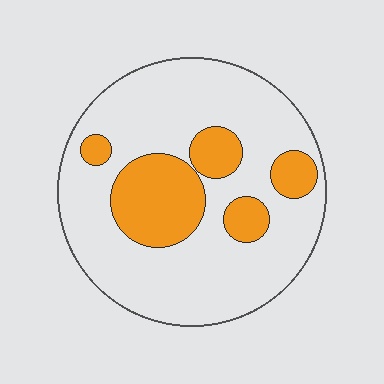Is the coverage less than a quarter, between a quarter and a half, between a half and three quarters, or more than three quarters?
Less than a quarter.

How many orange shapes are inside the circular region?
5.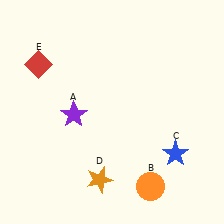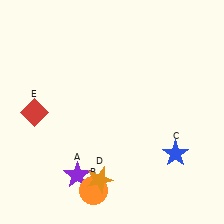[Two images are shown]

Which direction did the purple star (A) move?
The purple star (A) moved down.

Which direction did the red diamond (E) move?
The red diamond (E) moved down.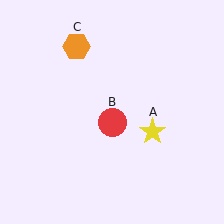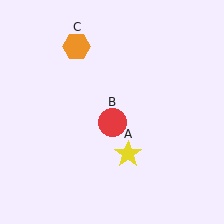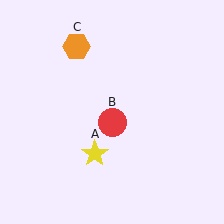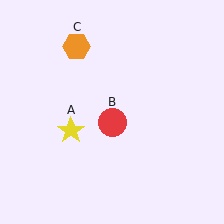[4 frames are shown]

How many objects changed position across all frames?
1 object changed position: yellow star (object A).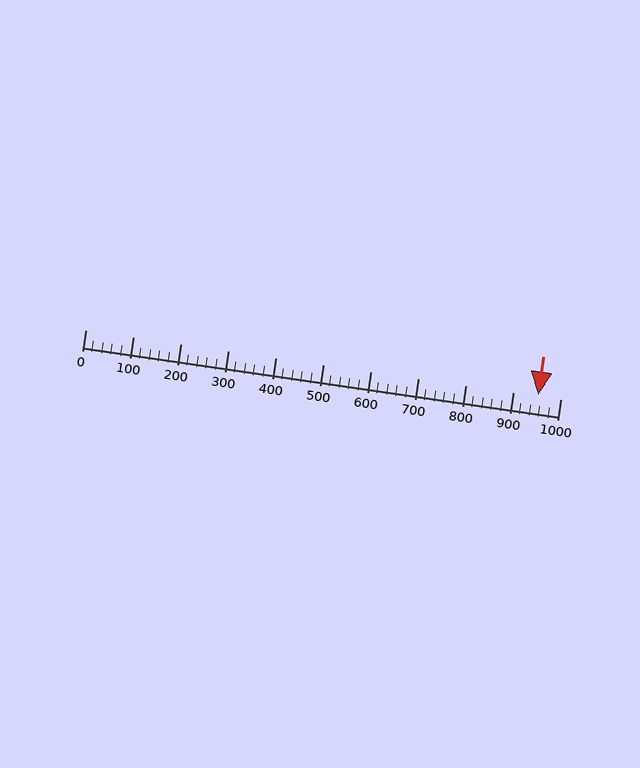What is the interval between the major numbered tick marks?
The major tick marks are spaced 100 units apart.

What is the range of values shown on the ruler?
The ruler shows values from 0 to 1000.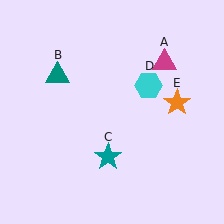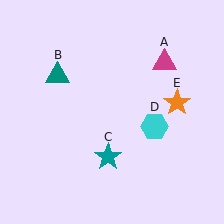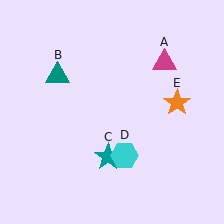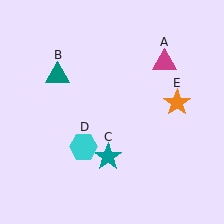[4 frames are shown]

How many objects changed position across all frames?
1 object changed position: cyan hexagon (object D).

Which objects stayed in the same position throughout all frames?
Magenta triangle (object A) and teal triangle (object B) and teal star (object C) and orange star (object E) remained stationary.